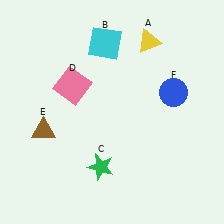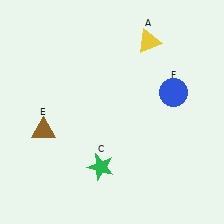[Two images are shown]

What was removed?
The pink square (D), the cyan square (B) were removed in Image 2.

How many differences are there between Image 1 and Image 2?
There are 2 differences between the two images.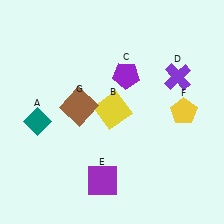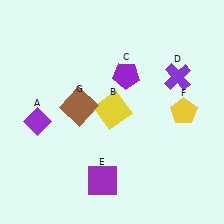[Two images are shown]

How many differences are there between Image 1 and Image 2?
There is 1 difference between the two images.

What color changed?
The diamond (A) changed from teal in Image 1 to purple in Image 2.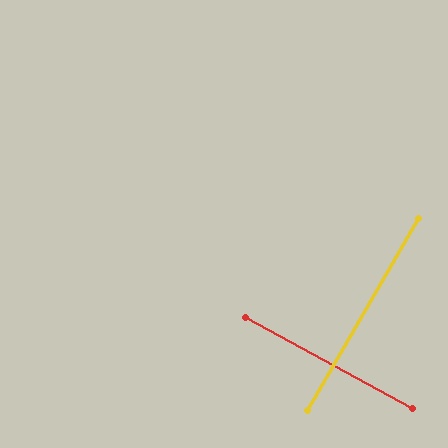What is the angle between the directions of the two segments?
Approximately 89 degrees.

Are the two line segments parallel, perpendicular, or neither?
Perpendicular — they meet at approximately 89°.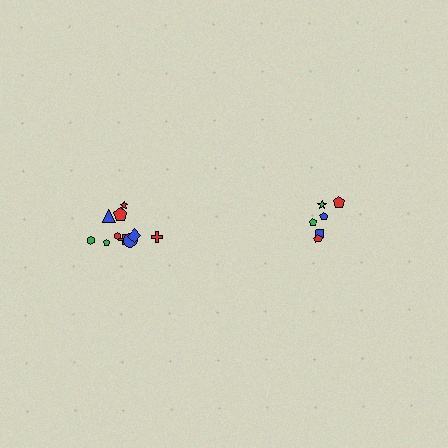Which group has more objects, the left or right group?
The left group.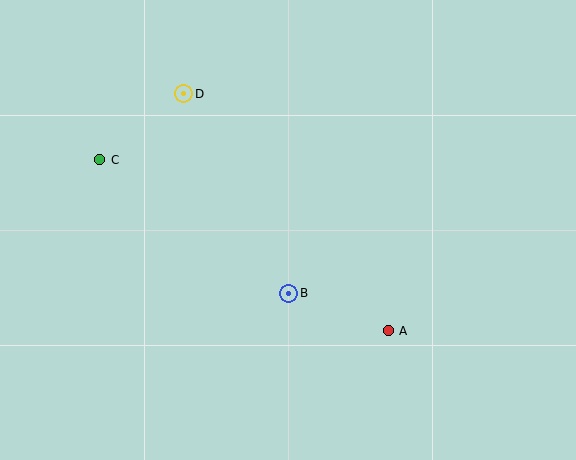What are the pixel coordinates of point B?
Point B is at (289, 293).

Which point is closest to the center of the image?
Point B at (289, 293) is closest to the center.